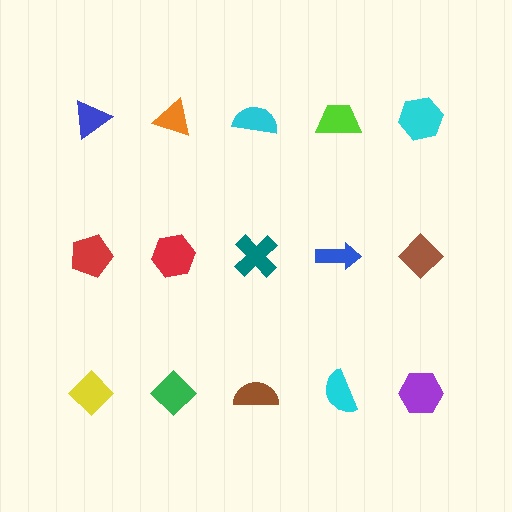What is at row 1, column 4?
A lime trapezoid.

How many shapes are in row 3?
5 shapes.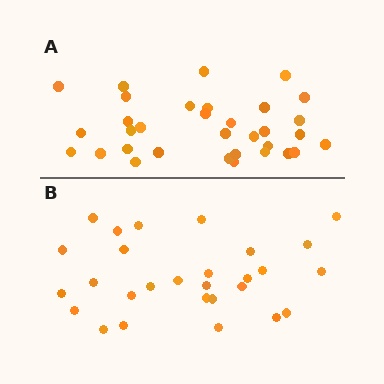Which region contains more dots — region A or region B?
Region A (the top region) has more dots.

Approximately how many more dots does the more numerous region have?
Region A has about 5 more dots than region B.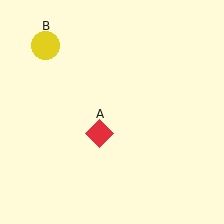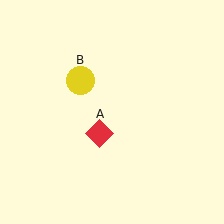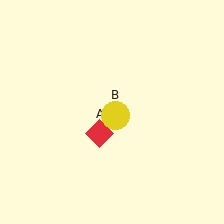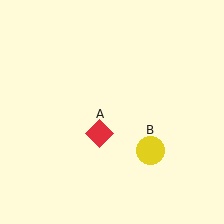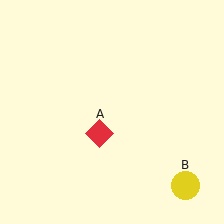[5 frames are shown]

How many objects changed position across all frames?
1 object changed position: yellow circle (object B).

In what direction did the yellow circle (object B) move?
The yellow circle (object B) moved down and to the right.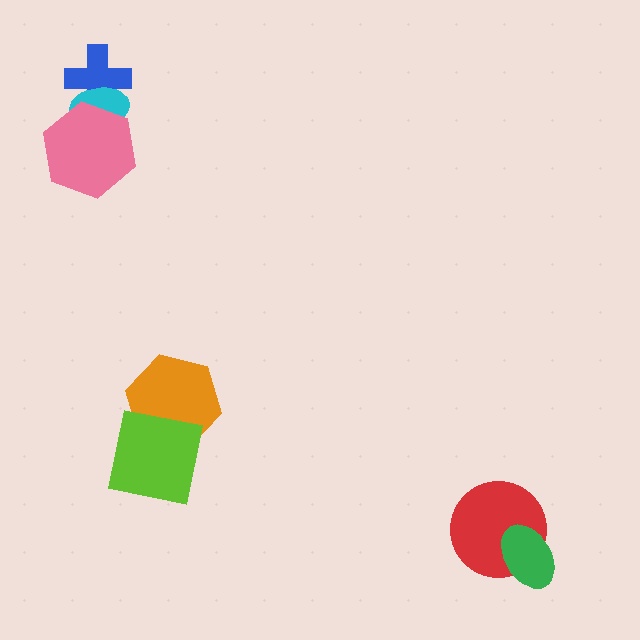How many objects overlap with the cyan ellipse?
2 objects overlap with the cyan ellipse.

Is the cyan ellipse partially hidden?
Yes, it is partially covered by another shape.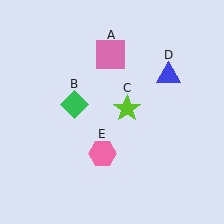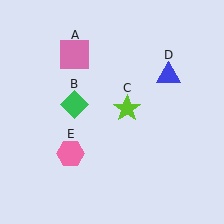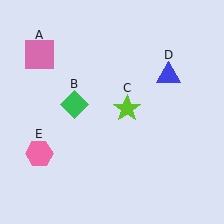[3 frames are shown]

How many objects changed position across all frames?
2 objects changed position: pink square (object A), pink hexagon (object E).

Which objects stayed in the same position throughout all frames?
Green diamond (object B) and lime star (object C) and blue triangle (object D) remained stationary.